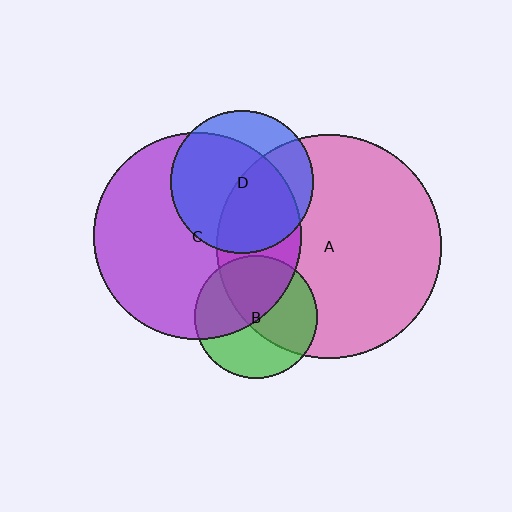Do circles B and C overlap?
Yes.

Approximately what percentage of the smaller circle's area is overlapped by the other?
Approximately 50%.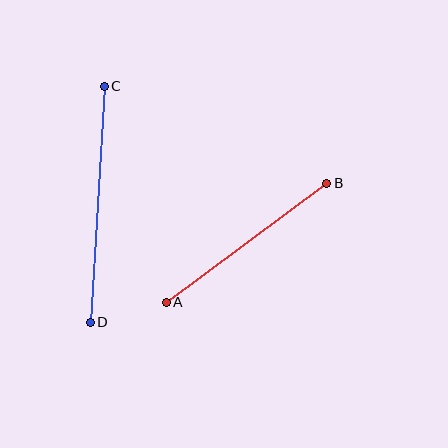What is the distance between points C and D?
The distance is approximately 236 pixels.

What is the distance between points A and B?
The distance is approximately 200 pixels.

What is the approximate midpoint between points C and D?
The midpoint is at approximately (97, 204) pixels.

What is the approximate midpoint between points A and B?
The midpoint is at approximately (246, 243) pixels.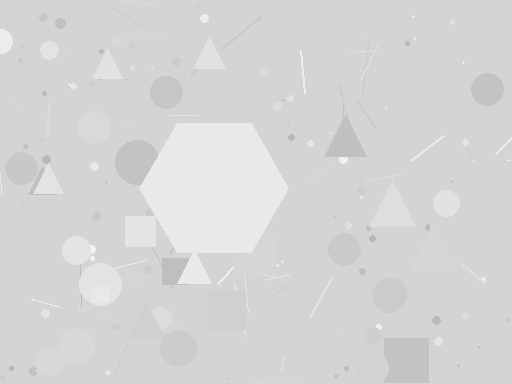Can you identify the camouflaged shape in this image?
The camouflaged shape is a hexagon.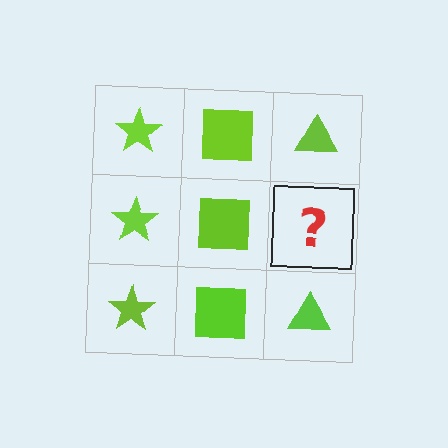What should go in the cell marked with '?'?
The missing cell should contain a lime triangle.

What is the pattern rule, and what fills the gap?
The rule is that each column has a consistent shape. The gap should be filled with a lime triangle.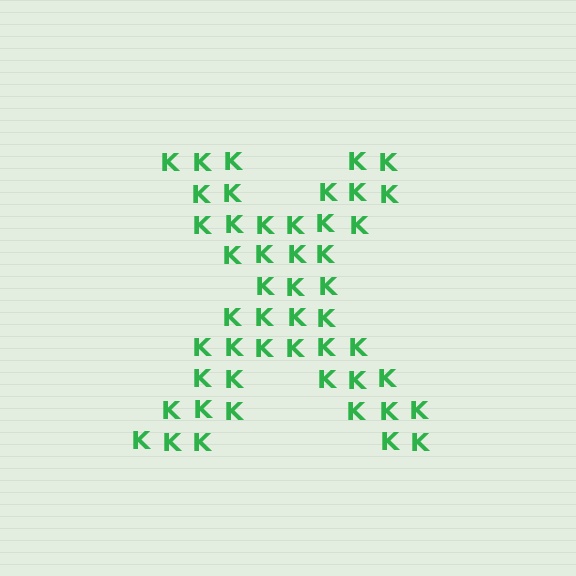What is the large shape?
The large shape is the letter X.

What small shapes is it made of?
It is made of small letter K's.